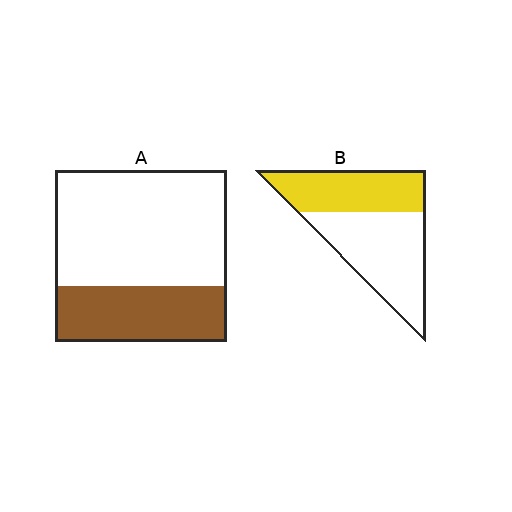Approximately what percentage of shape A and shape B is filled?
A is approximately 35% and B is approximately 45%.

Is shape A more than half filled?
No.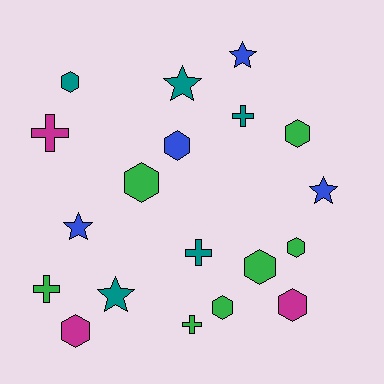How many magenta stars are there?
There are no magenta stars.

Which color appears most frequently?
Green, with 7 objects.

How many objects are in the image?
There are 19 objects.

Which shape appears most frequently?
Hexagon, with 9 objects.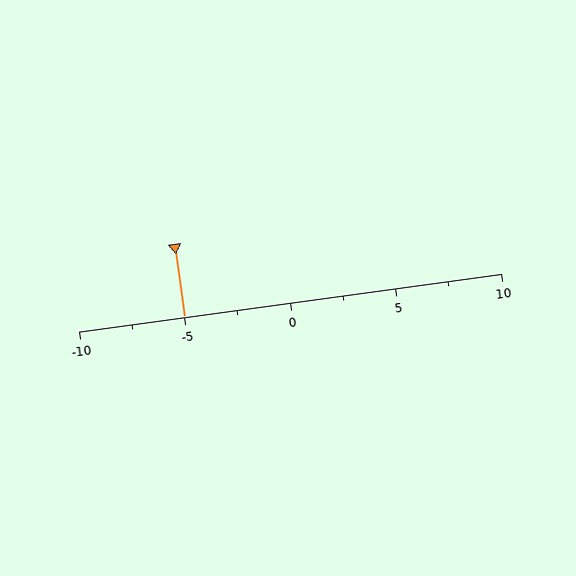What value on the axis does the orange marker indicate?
The marker indicates approximately -5.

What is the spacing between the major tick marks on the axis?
The major ticks are spaced 5 apart.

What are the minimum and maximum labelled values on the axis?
The axis runs from -10 to 10.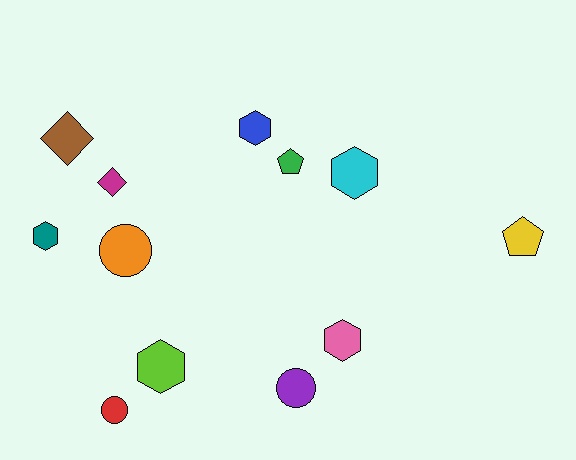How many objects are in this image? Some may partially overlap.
There are 12 objects.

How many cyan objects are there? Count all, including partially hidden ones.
There is 1 cyan object.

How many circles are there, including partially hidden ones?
There are 3 circles.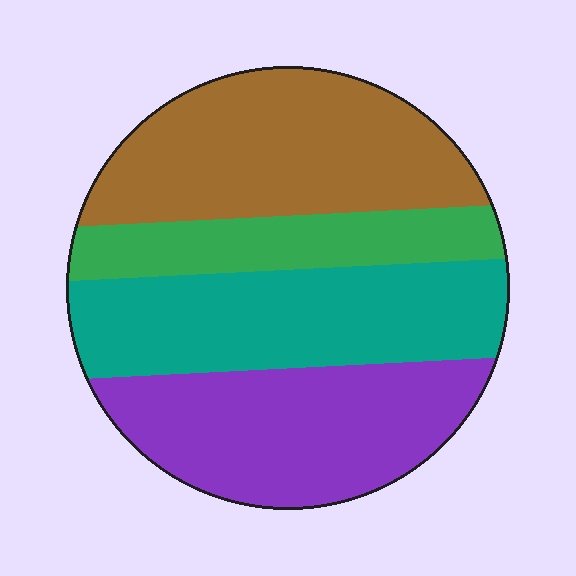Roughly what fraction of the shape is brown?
Brown covers about 30% of the shape.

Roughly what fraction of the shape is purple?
Purple covers around 25% of the shape.